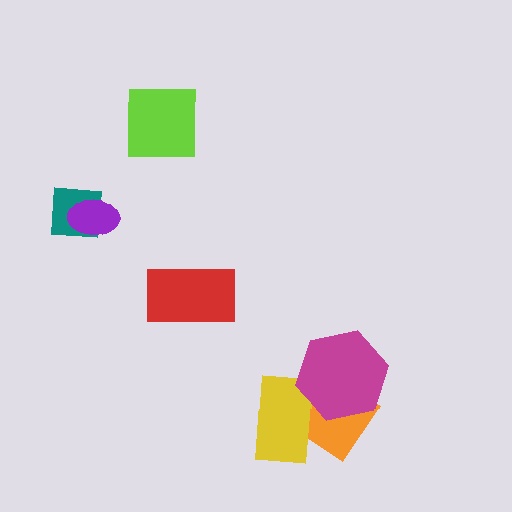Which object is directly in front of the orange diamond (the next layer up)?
The yellow rectangle is directly in front of the orange diamond.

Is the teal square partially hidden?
Yes, it is partially covered by another shape.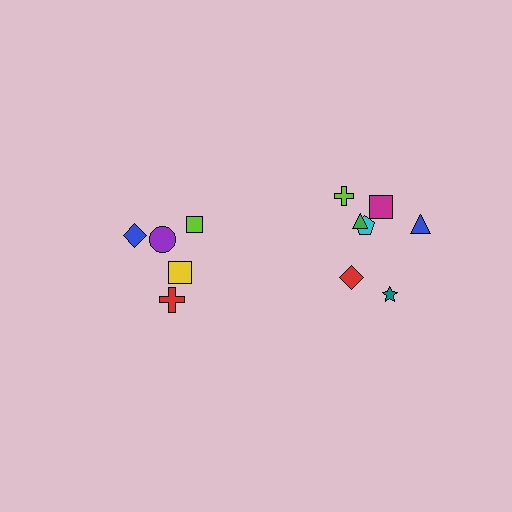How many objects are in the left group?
There are 5 objects.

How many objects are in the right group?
There are 7 objects.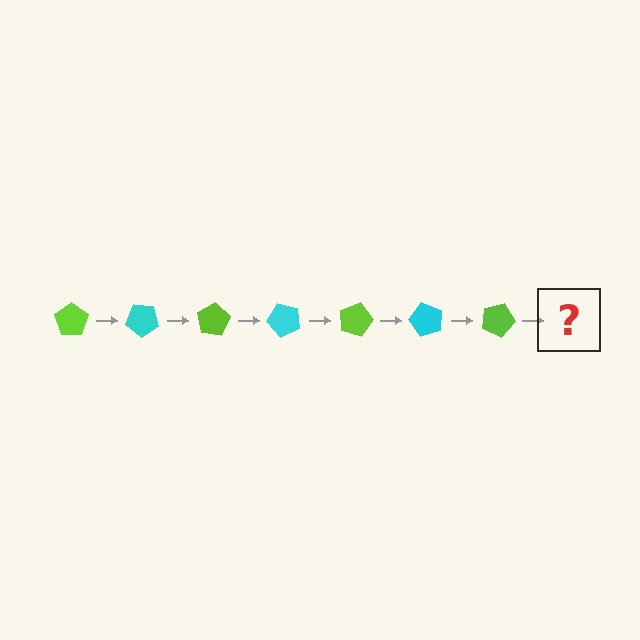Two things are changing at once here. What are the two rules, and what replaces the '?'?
The two rules are that it rotates 40 degrees each step and the color cycles through lime and cyan. The '?' should be a cyan pentagon, rotated 280 degrees from the start.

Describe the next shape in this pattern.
It should be a cyan pentagon, rotated 280 degrees from the start.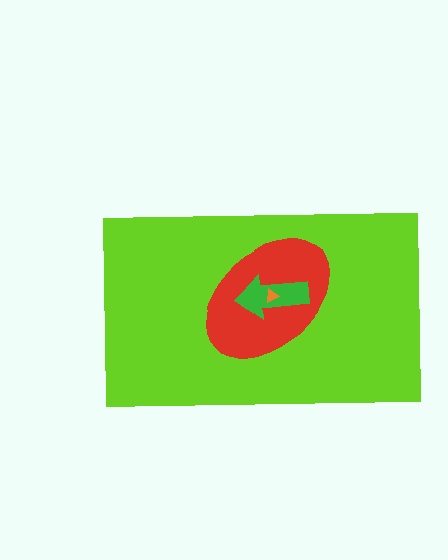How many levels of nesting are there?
4.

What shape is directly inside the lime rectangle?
The red ellipse.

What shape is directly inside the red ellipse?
The green arrow.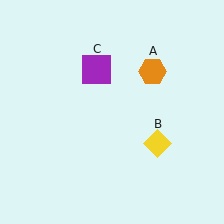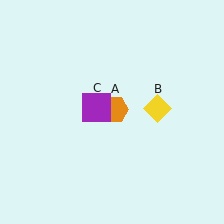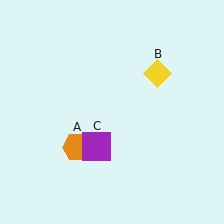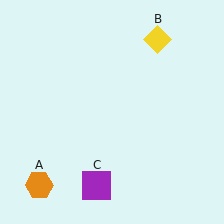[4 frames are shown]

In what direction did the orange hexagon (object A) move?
The orange hexagon (object A) moved down and to the left.